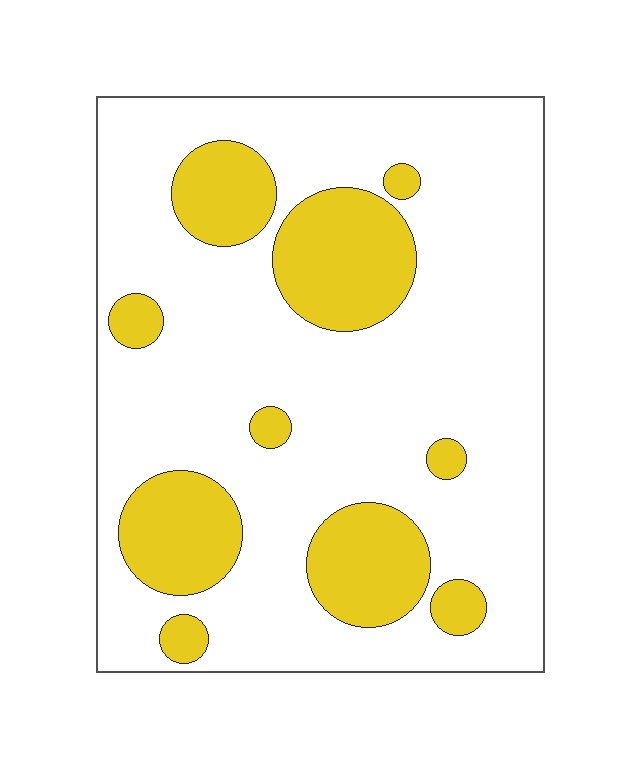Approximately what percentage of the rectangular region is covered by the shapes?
Approximately 25%.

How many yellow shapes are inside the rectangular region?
10.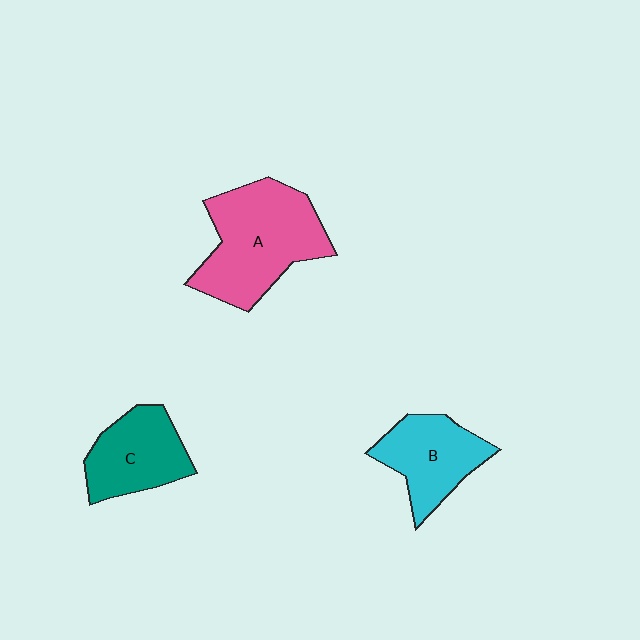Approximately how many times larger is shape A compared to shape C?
Approximately 1.6 times.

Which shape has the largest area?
Shape A (pink).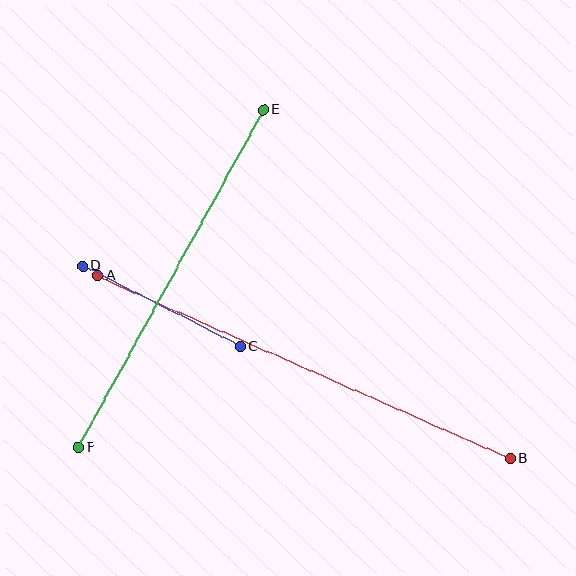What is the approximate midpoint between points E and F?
The midpoint is at approximately (171, 278) pixels.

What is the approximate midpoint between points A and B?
The midpoint is at approximately (304, 367) pixels.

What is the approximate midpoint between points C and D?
The midpoint is at approximately (162, 306) pixels.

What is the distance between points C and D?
The distance is approximately 177 pixels.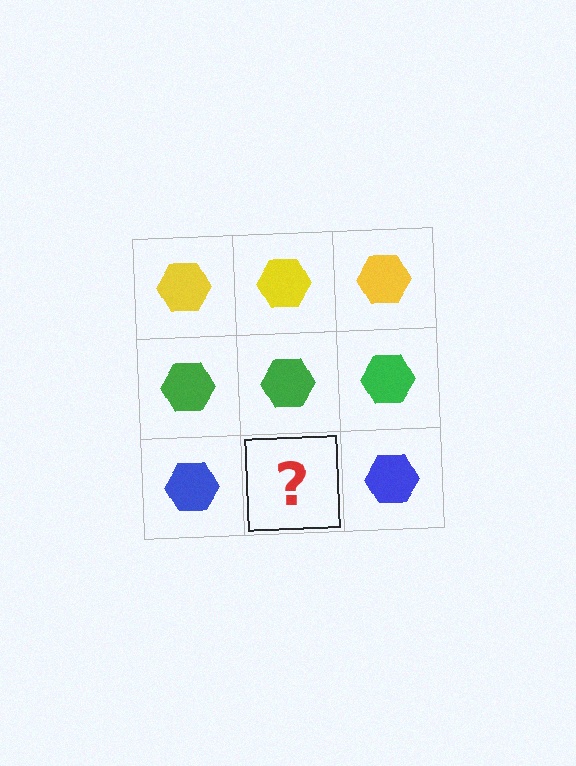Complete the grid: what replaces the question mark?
The question mark should be replaced with a blue hexagon.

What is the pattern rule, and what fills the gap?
The rule is that each row has a consistent color. The gap should be filled with a blue hexagon.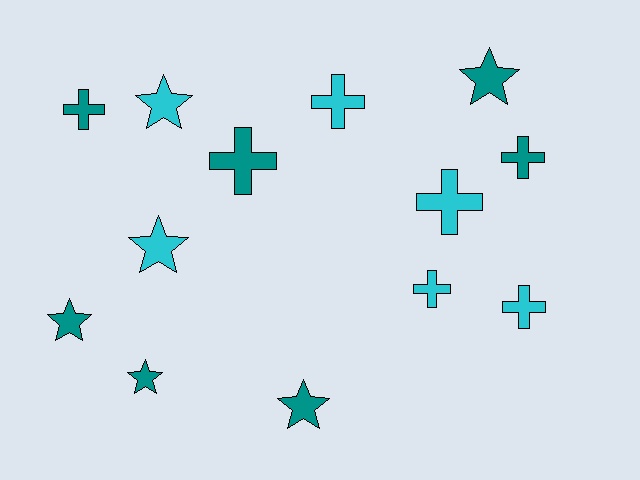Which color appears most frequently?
Teal, with 7 objects.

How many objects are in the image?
There are 13 objects.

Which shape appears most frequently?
Cross, with 7 objects.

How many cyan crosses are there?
There are 4 cyan crosses.